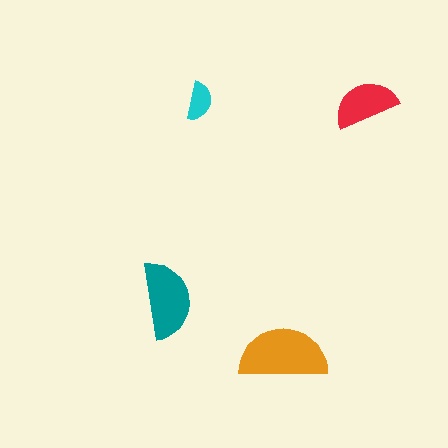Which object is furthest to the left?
The teal semicircle is leftmost.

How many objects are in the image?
There are 4 objects in the image.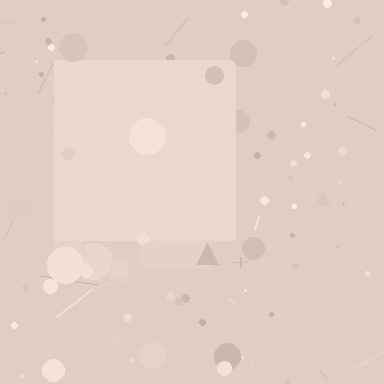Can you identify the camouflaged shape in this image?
The camouflaged shape is a square.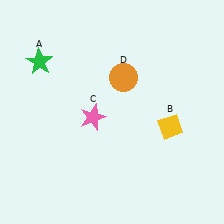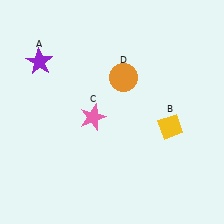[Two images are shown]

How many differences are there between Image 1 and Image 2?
There is 1 difference between the two images.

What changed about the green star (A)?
In Image 1, A is green. In Image 2, it changed to purple.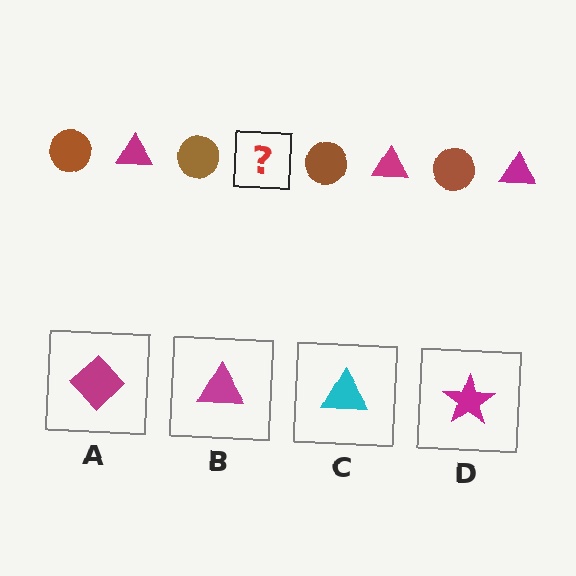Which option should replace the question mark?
Option B.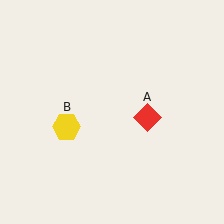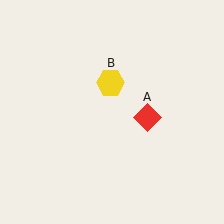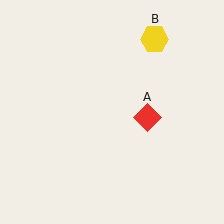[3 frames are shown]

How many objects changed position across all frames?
1 object changed position: yellow hexagon (object B).